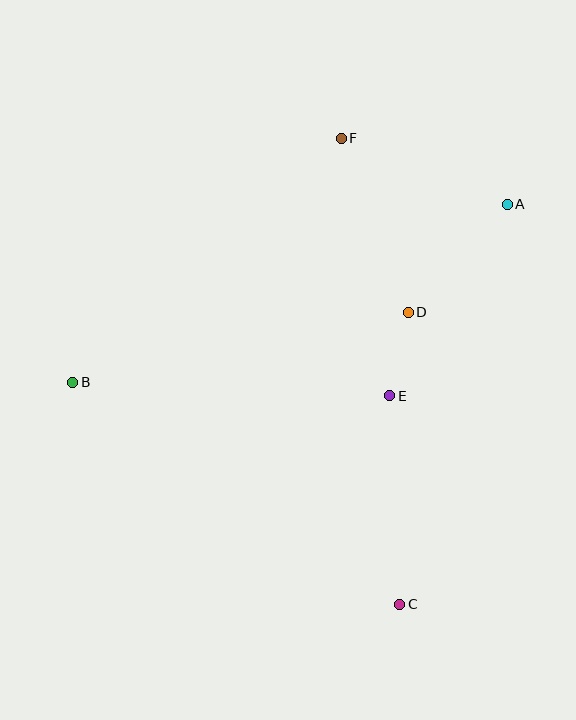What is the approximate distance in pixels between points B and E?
The distance between B and E is approximately 317 pixels.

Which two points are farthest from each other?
Points C and F are farthest from each other.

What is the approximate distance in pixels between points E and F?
The distance between E and F is approximately 262 pixels.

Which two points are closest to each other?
Points D and E are closest to each other.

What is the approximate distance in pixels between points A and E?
The distance between A and E is approximately 225 pixels.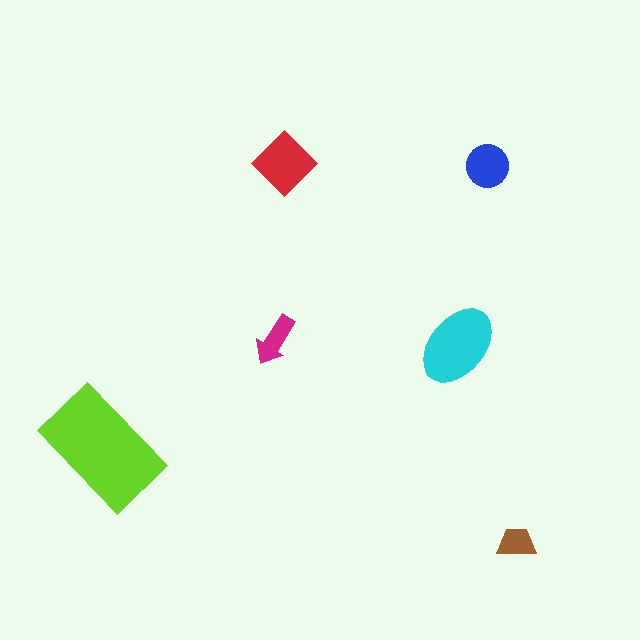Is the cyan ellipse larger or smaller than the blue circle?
Larger.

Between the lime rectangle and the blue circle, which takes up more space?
The lime rectangle.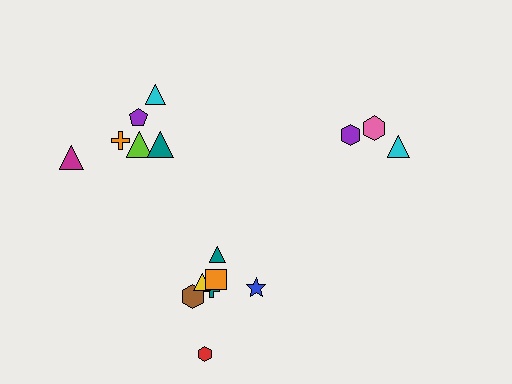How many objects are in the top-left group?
There are 6 objects.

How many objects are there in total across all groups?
There are 16 objects.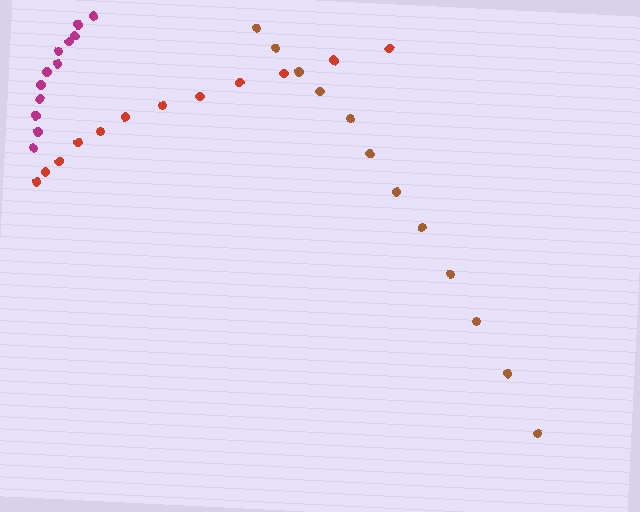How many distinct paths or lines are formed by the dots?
There are 3 distinct paths.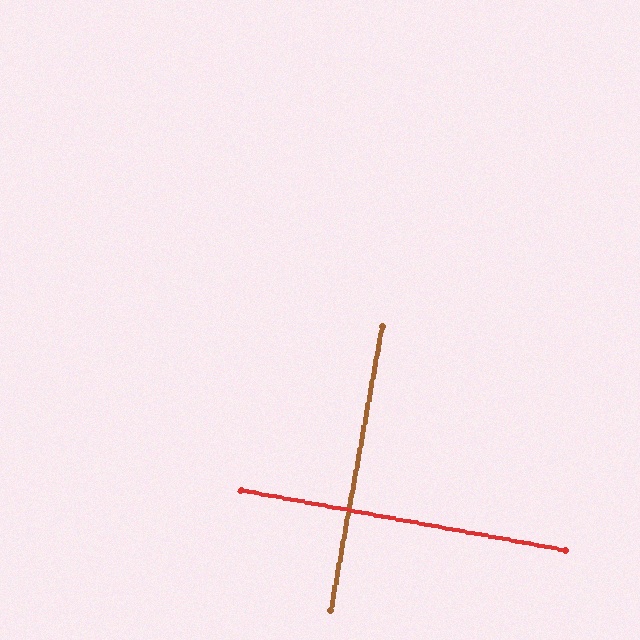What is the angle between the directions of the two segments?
Approximately 90 degrees.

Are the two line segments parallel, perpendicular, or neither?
Perpendicular — they meet at approximately 90°.